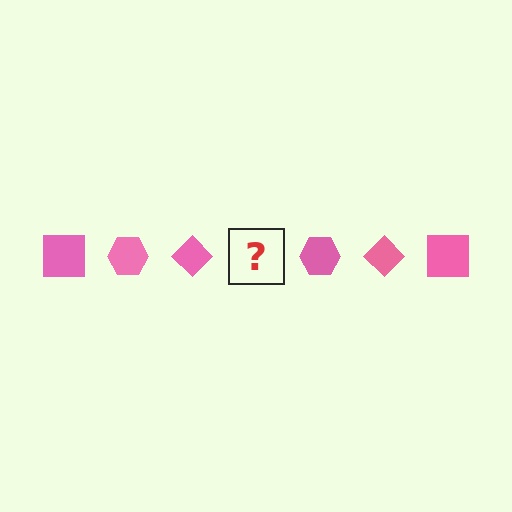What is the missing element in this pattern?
The missing element is a pink square.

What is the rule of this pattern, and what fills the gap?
The rule is that the pattern cycles through square, hexagon, diamond shapes in pink. The gap should be filled with a pink square.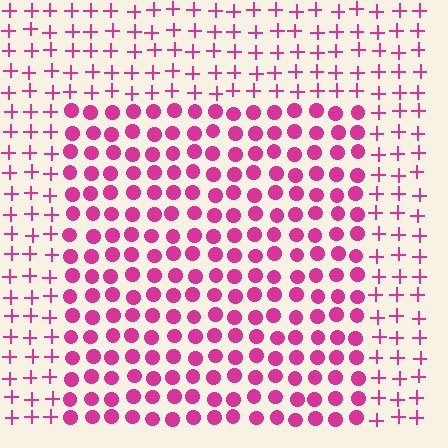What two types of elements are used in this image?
The image uses circles inside the rectangle region and plus signs outside it.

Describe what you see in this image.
The image is filled with small magenta elements arranged in a uniform grid. A rectangle-shaped region contains circles, while the surrounding area contains plus signs. The boundary is defined purely by the change in element shape.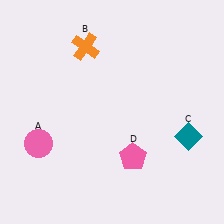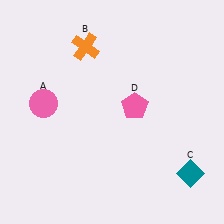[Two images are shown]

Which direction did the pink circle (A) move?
The pink circle (A) moved up.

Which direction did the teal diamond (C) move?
The teal diamond (C) moved down.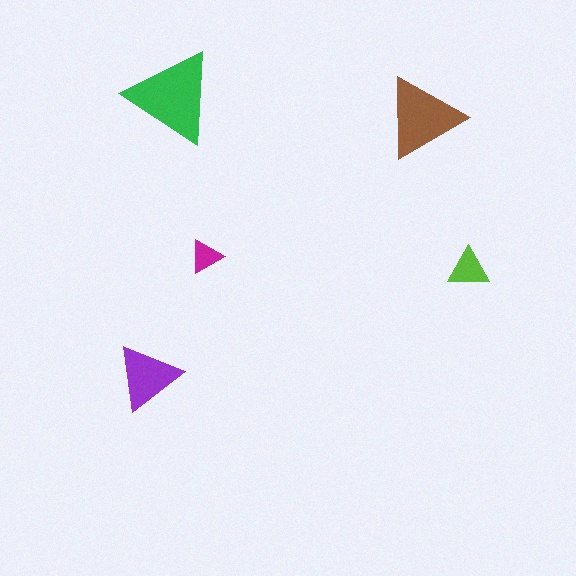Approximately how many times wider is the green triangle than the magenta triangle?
About 3 times wider.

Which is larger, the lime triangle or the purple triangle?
The purple one.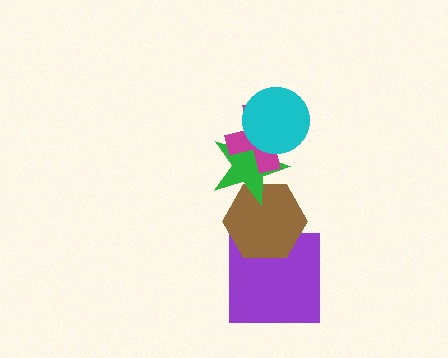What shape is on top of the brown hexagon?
The green star is on top of the brown hexagon.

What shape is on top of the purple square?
The brown hexagon is on top of the purple square.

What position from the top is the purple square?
The purple square is 5th from the top.